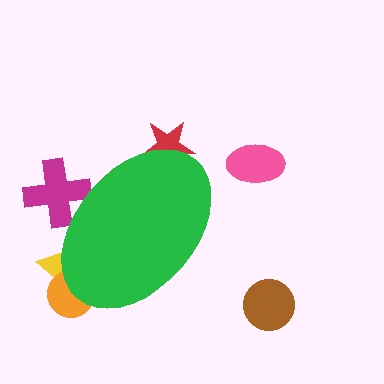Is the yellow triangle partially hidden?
Yes, the yellow triangle is partially hidden behind the green ellipse.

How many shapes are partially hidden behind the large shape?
4 shapes are partially hidden.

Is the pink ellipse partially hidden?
No, the pink ellipse is fully visible.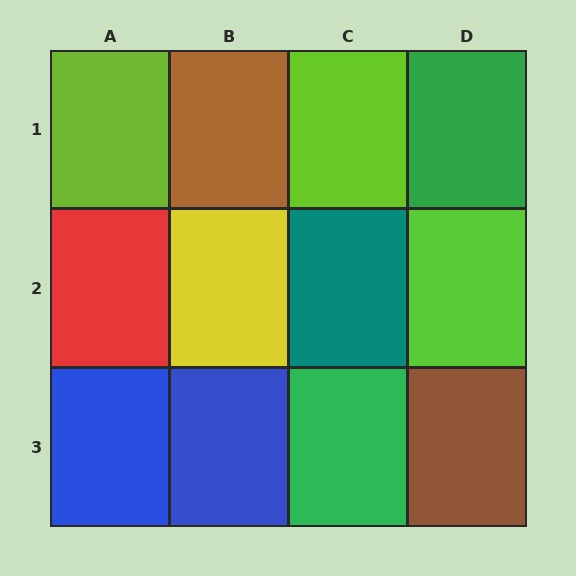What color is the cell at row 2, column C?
Teal.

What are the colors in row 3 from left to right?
Blue, blue, green, brown.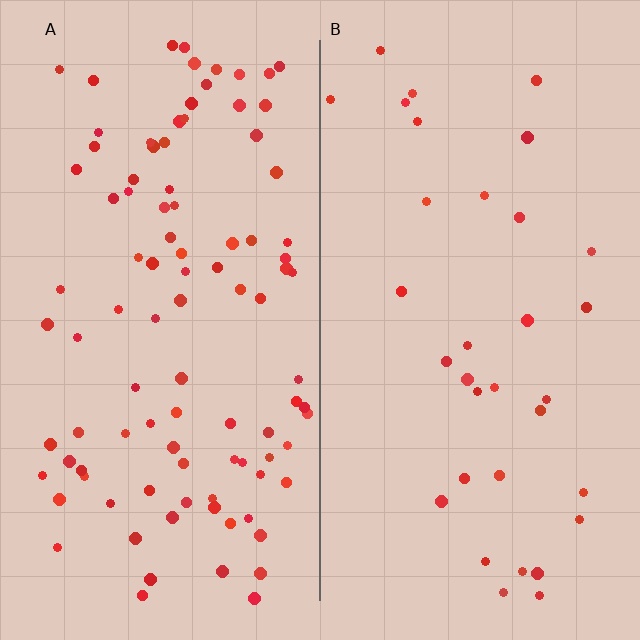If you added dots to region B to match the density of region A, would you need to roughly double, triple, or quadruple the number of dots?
Approximately triple.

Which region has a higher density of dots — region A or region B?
A (the left).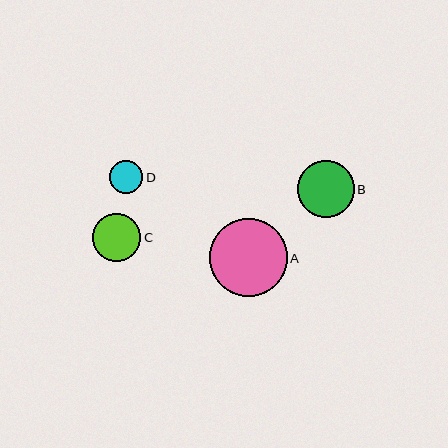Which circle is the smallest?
Circle D is the smallest with a size of approximately 33 pixels.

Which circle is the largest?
Circle A is the largest with a size of approximately 78 pixels.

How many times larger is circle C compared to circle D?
Circle C is approximately 1.4 times the size of circle D.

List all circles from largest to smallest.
From largest to smallest: A, B, C, D.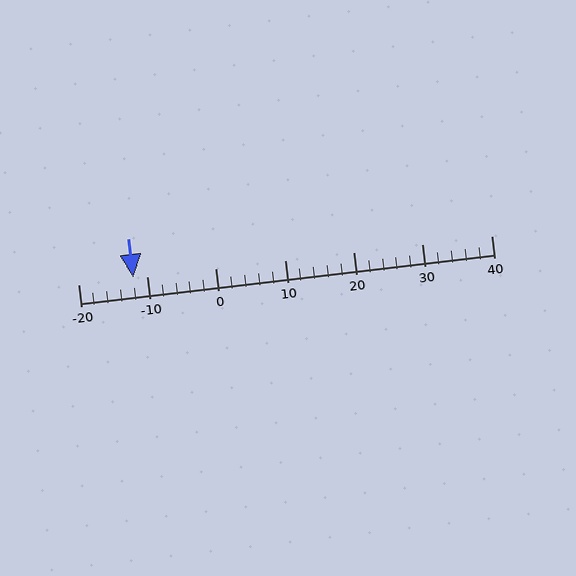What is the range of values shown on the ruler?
The ruler shows values from -20 to 40.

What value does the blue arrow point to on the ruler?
The blue arrow points to approximately -12.